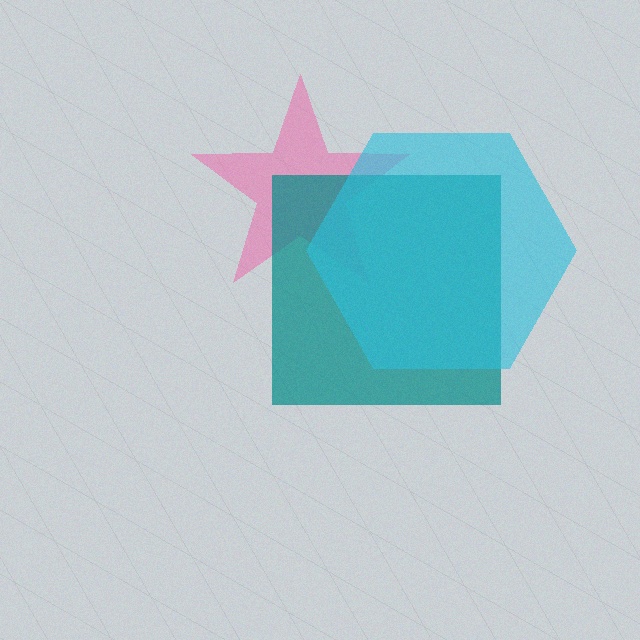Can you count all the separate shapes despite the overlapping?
Yes, there are 3 separate shapes.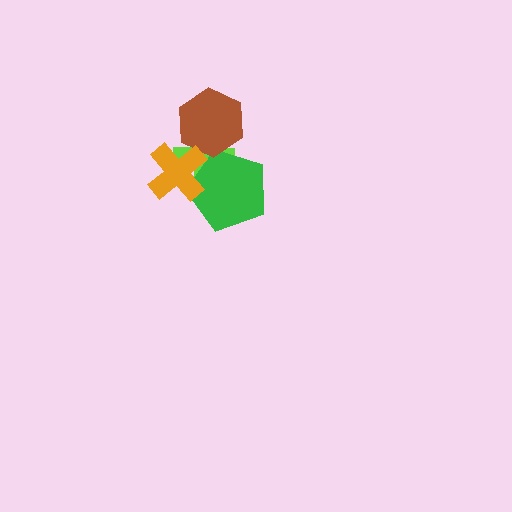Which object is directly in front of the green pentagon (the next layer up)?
The brown hexagon is directly in front of the green pentagon.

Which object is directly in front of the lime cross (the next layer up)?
The green pentagon is directly in front of the lime cross.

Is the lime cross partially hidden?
Yes, it is partially covered by another shape.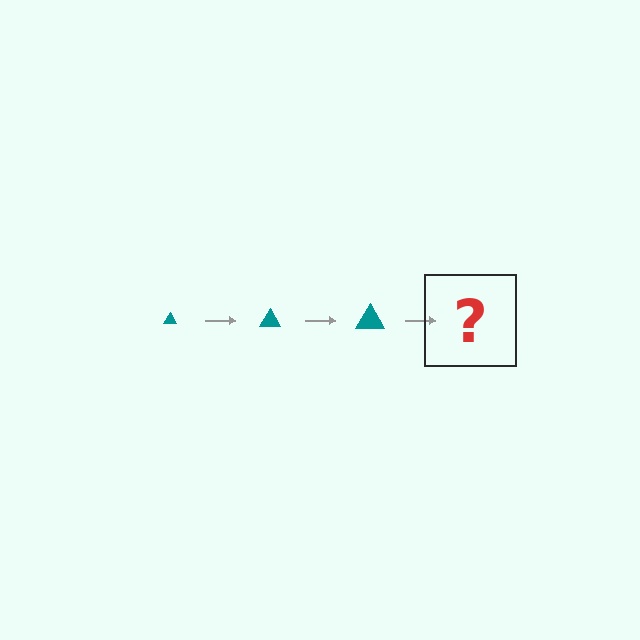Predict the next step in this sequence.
The next step is a teal triangle, larger than the previous one.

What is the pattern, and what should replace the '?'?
The pattern is that the triangle gets progressively larger each step. The '?' should be a teal triangle, larger than the previous one.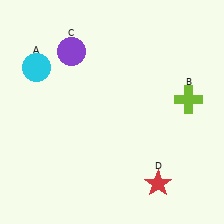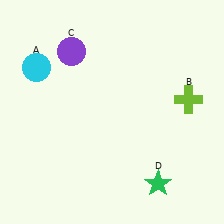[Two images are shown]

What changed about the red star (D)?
In Image 1, D is red. In Image 2, it changed to green.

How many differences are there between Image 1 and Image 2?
There is 1 difference between the two images.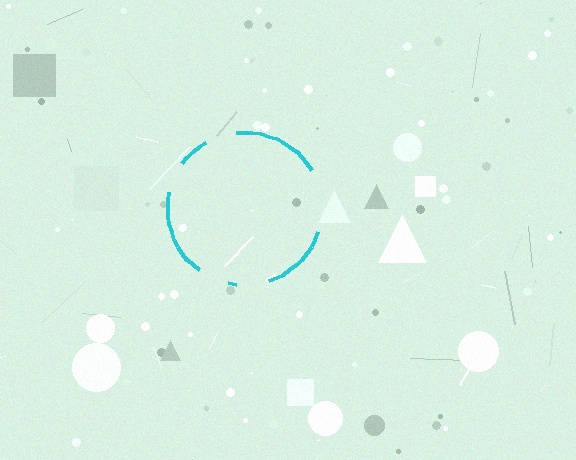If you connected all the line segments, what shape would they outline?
They would outline a circle.